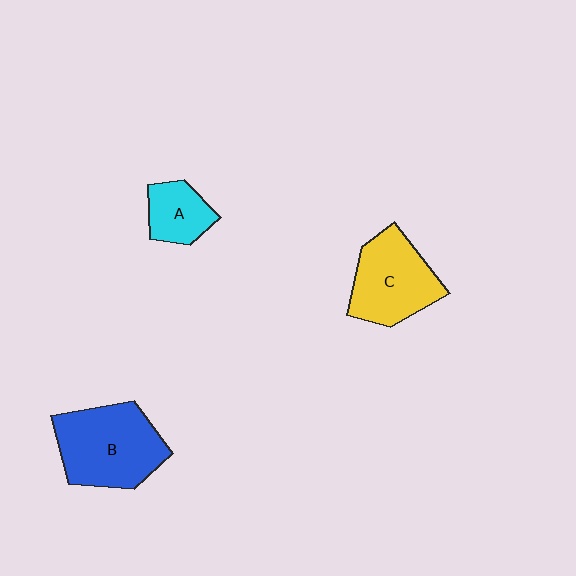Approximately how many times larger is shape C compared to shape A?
Approximately 1.9 times.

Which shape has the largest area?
Shape B (blue).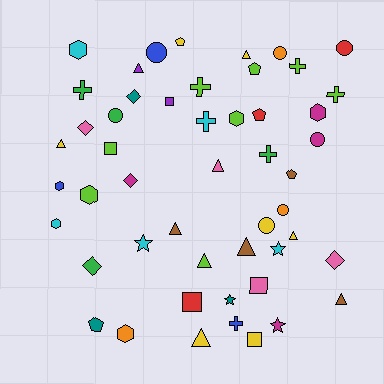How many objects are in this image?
There are 50 objects.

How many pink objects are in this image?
There are 4 pink objects.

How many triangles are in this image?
There are 10 triangles.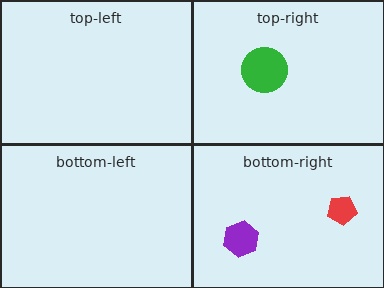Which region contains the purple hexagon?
The bottom-right region.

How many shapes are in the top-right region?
1.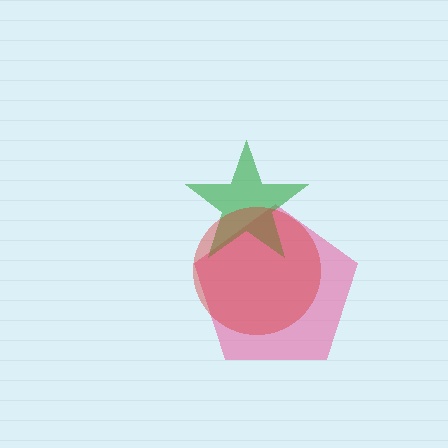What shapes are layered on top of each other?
The layered shapes are: a pink pentagon, a green star, a red circle.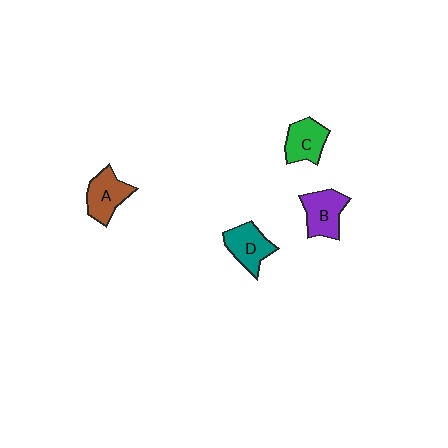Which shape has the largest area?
Shape B (purple).